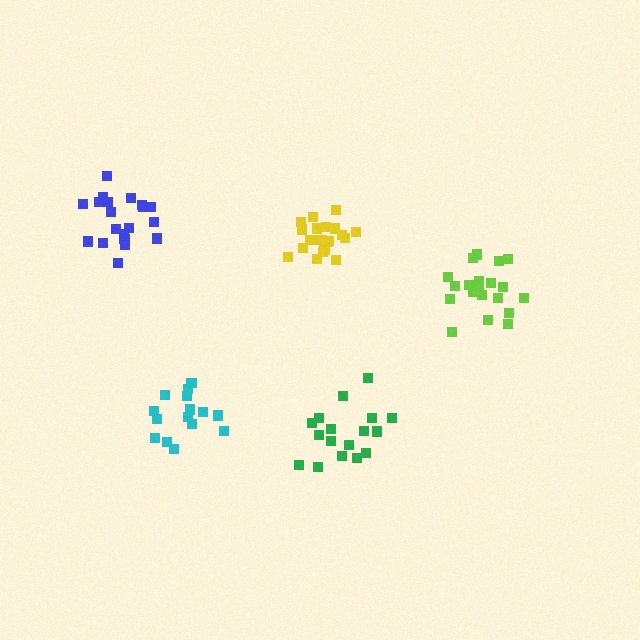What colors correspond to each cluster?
The clusters are colored: cyan, yellow, lime, blue, green.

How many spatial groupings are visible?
There are 5 spatial groupings.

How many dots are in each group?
Group 1: 15 dots, Group 2: 21 dots, Group 3: 20 dots, Group 4: 20 dots, Group 5: 17 dots (93 total).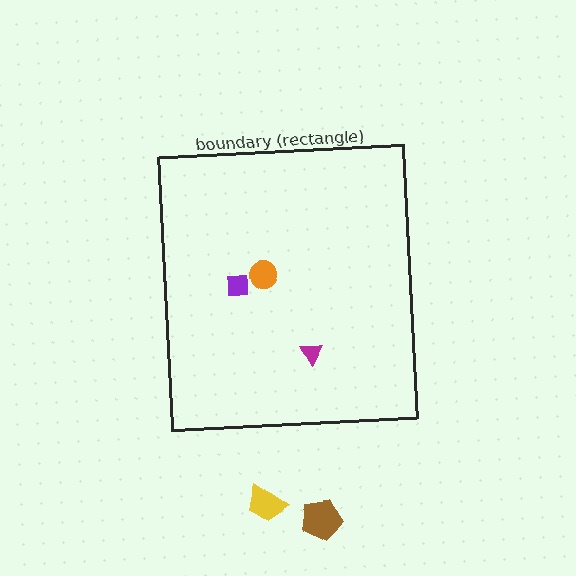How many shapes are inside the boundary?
3 inside, 2 outside.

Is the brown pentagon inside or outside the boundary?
Outside.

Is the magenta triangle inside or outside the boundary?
Inside.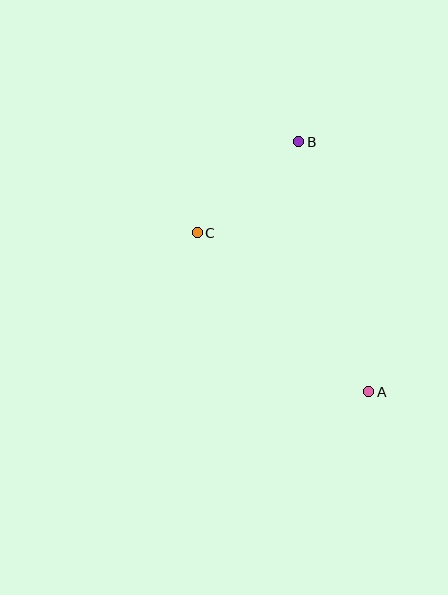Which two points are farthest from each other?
Points A and B are farthest from each other.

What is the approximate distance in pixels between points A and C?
The distance between A and C is approximately 234 pixels.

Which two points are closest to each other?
Points B and C are closest to each other.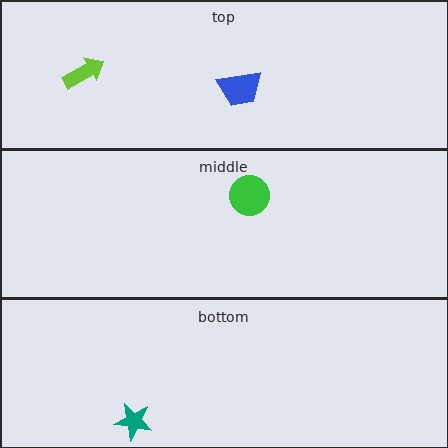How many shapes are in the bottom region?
1.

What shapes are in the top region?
The blue trapezoid, the lime arrow.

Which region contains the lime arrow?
The top region.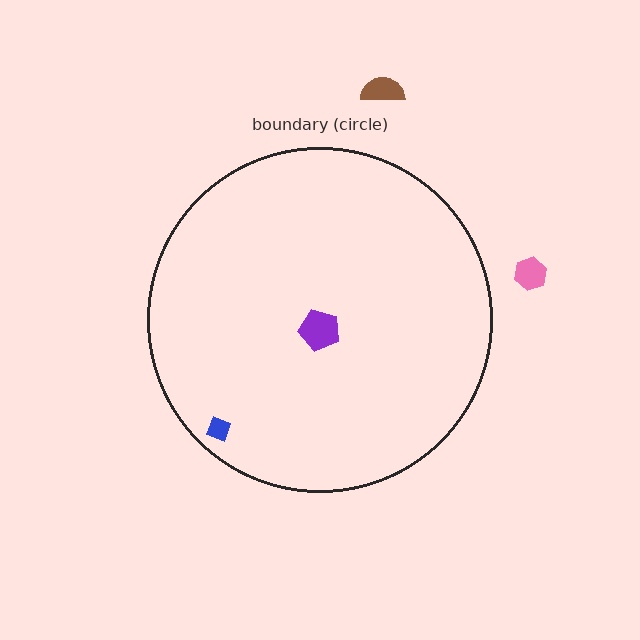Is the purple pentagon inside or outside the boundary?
Inside.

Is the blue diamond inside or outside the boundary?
Inside.